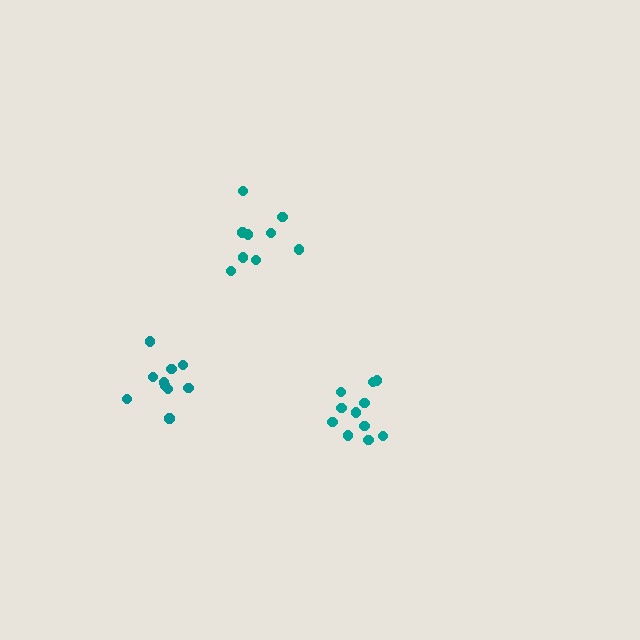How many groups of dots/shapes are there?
There are 3 groups.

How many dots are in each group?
Group 1: 11 dots, Group 2: 10 dots, Group 3: 9 dots (30 total).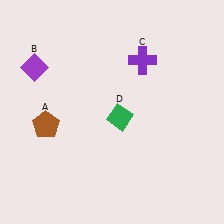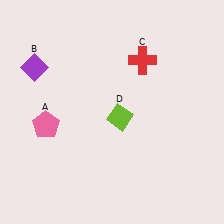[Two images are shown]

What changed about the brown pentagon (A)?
In Image 1, A is brown. In Image 2, it changed to pink.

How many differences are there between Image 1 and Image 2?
There are 3 differences between the two images.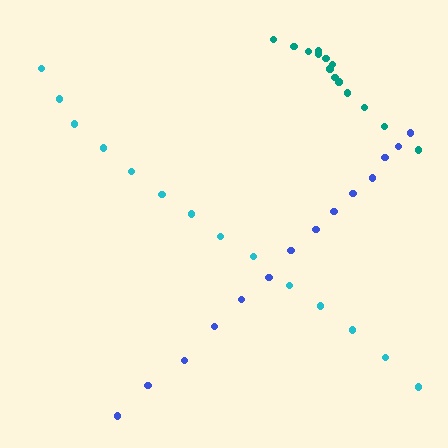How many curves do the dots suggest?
There are 3 distinct paths.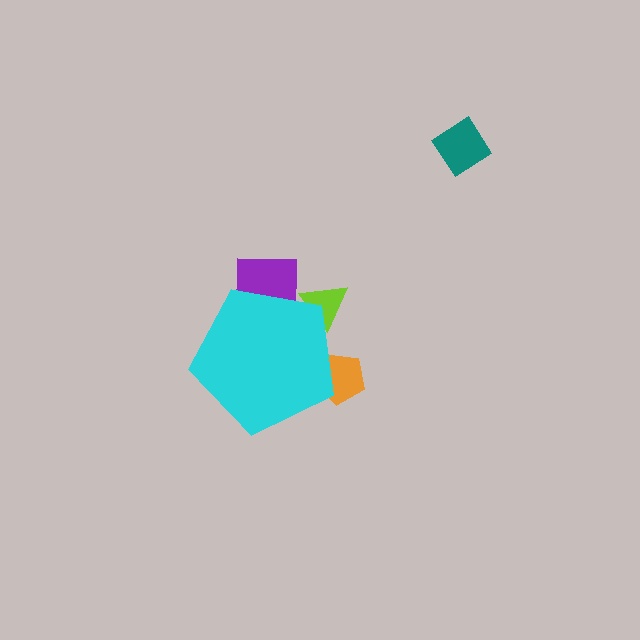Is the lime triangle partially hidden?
Yes, the lime triangle is partially hidden behind the cyan pentagon.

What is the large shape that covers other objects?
A cyan pentagon.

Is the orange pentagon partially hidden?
Yes, the orange pentagon is partially hidden behind the cyan pentagon.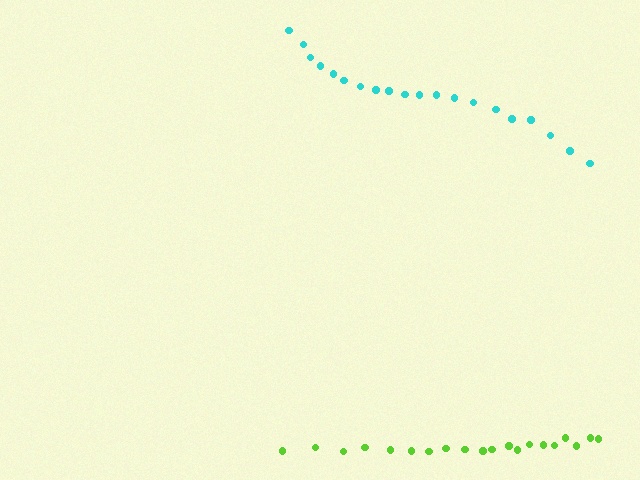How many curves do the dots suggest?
There are 2 distinct paths.